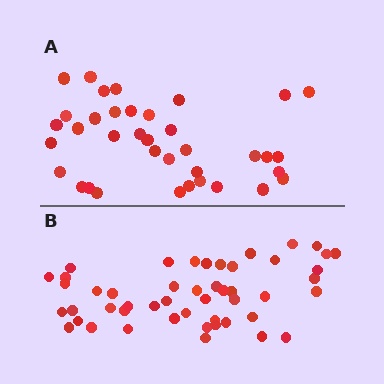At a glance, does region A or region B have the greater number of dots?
Region B (the bottom region) has more dots.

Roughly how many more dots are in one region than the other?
Region B has roughly 12 or so more dots than region A.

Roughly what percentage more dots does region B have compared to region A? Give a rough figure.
About 30% more.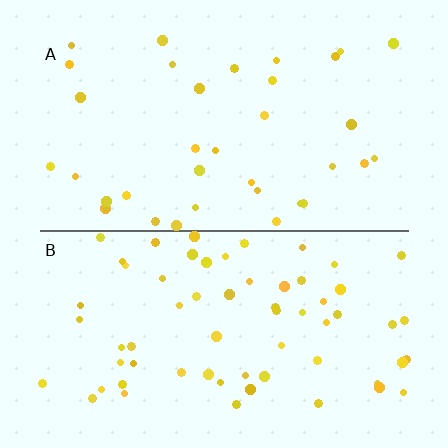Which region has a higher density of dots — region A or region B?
B (the bottom).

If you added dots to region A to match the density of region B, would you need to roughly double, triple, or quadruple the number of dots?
Approximately double.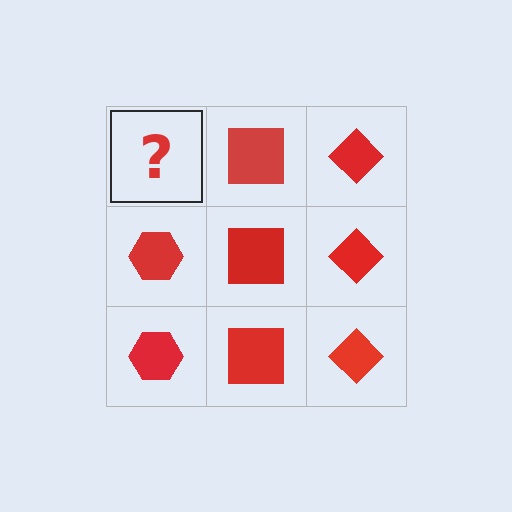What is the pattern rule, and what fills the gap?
The rule is that each column has a consistent shape. The gap should be filled with a red hexagon.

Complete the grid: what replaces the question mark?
The question mark should be replaced with a red hexagon.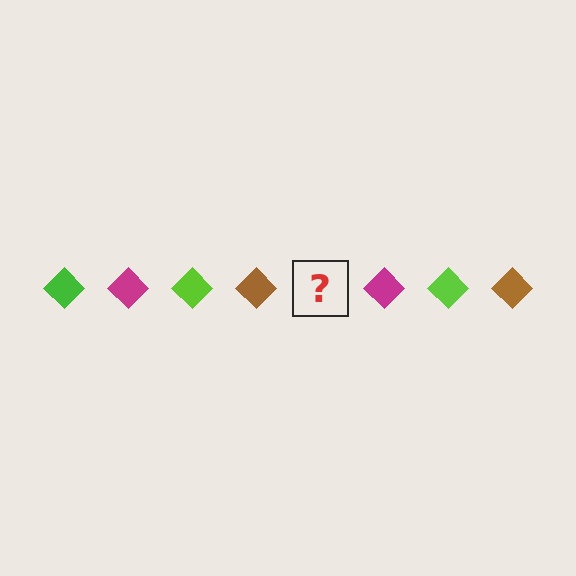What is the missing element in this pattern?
The missing element is a green diamond.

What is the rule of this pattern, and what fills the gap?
The rule is that the pattern cycles through green, magenta, lime, brown diamonds. The gap should be filled with a green diamond.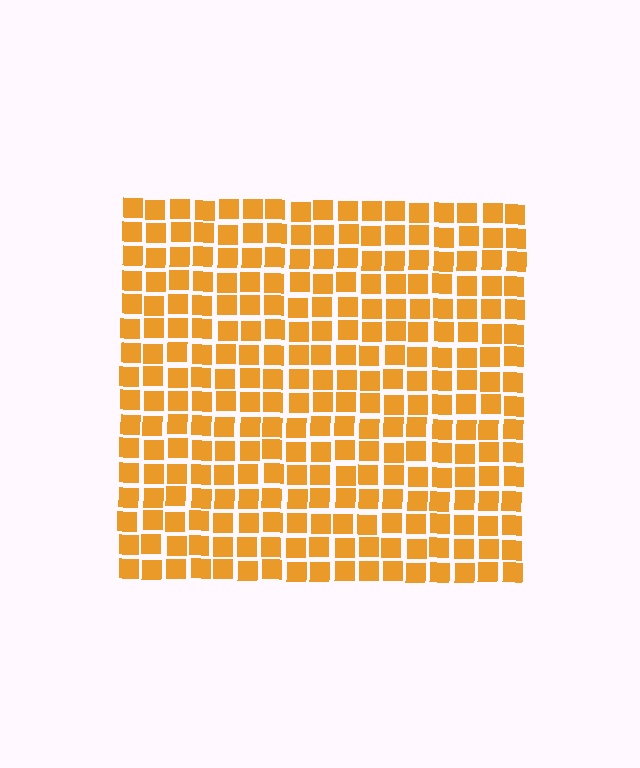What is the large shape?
The large shape is a square.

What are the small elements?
The small elements are squares.